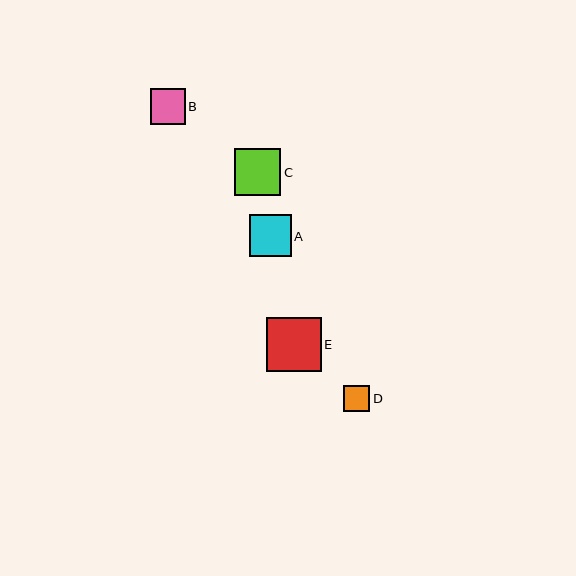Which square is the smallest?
Square D is the smallest with a size of approximately 26 pixels.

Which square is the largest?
Square E is the largest with a size of approximately 55 pixels.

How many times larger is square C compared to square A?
Square C is approximately 1.1 times the size of square A.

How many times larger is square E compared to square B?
Square E is approximately 1.5 times the size of square B.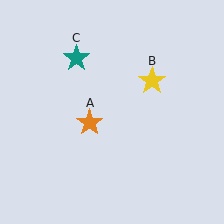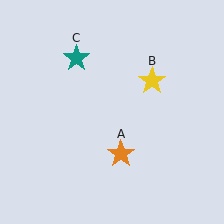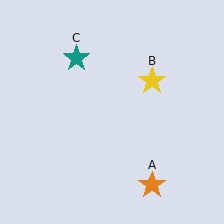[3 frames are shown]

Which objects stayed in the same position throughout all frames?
Yellow star (object B) and teal star (object C) remained stationary.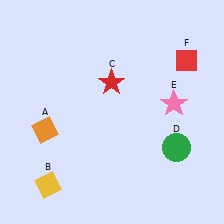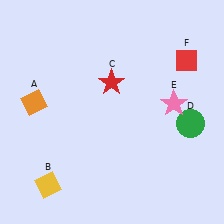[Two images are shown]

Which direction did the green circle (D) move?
The green circle (D) moved up.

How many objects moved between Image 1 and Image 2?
2 objects moved between the two images.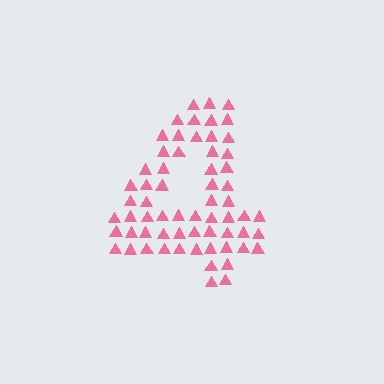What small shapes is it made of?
It is made of small triangles.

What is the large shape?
The large shape is the digit 4.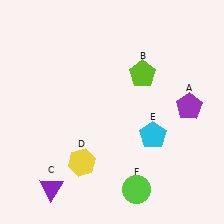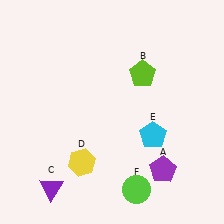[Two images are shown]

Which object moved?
The purple pentagon (A) moved down.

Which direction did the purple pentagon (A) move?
The purple pentagon (A) moved down.